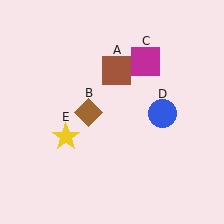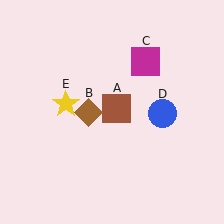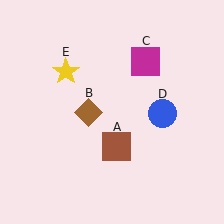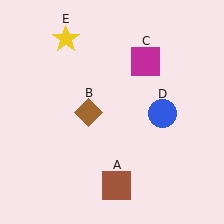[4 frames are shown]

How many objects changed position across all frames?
2 objects changed position: brown square (object A), yellow star (object E).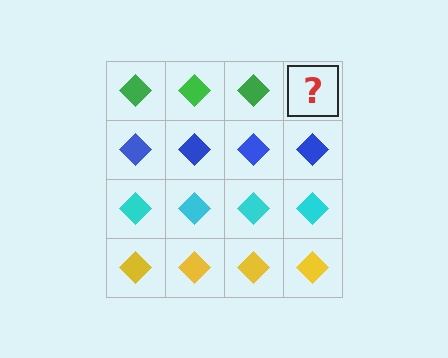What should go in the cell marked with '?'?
The missing cell should contain a green diamond.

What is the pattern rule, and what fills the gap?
The rule is that each row has a consistent color. The gap should be filled with a green diamond.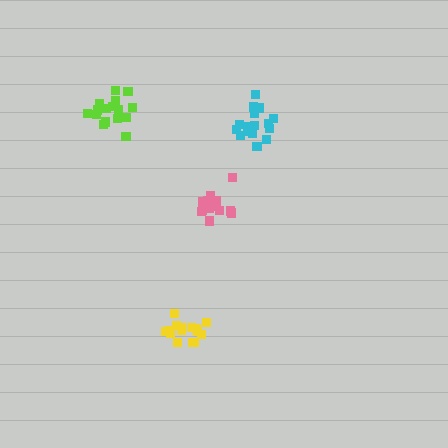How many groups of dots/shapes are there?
There are 4 groups.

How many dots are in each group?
Group 1: 18 dots, Group 2: 18 dots, Group 3: 15 dots, Group 4: 15 dots (66 total).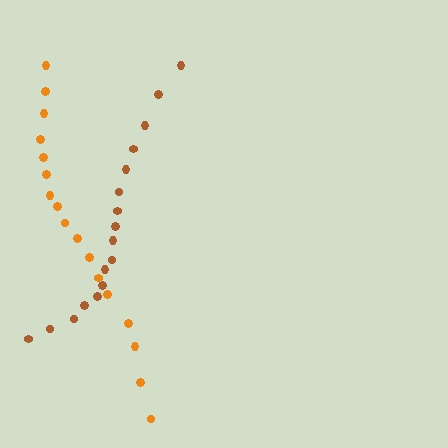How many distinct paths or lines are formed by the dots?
There are 2 distinct paths.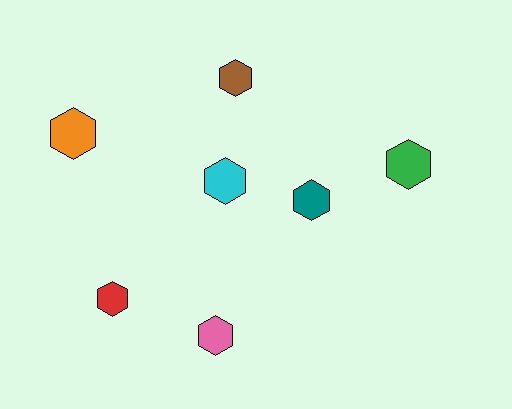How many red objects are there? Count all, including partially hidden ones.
There is 1 red object.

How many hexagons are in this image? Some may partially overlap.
There are 7 hexagons.